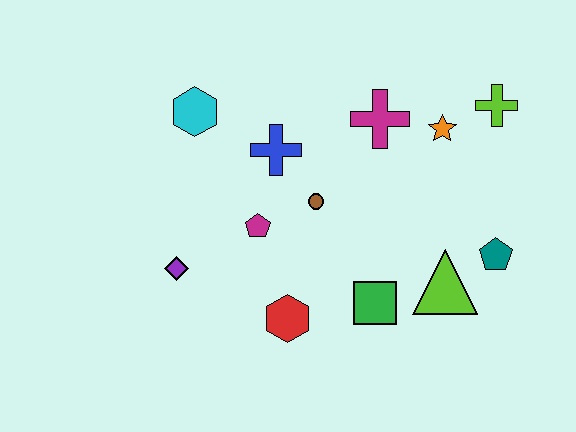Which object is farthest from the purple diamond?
The lime cross is farthest from the purple diamond.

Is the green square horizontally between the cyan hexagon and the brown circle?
No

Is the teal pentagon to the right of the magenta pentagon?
Yes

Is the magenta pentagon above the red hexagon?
Yes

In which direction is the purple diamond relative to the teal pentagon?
The purple diamond is to the left of the teal pentagon.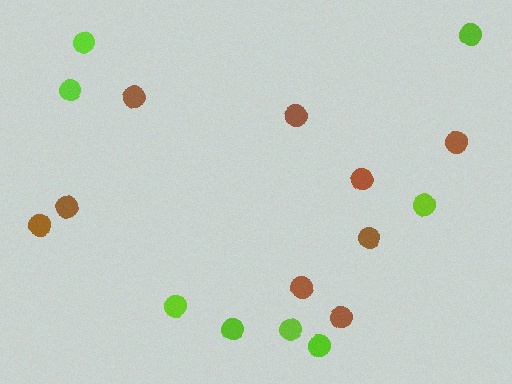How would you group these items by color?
There are 2 groups: one group of brown circles (9) and one group of lime circles (8).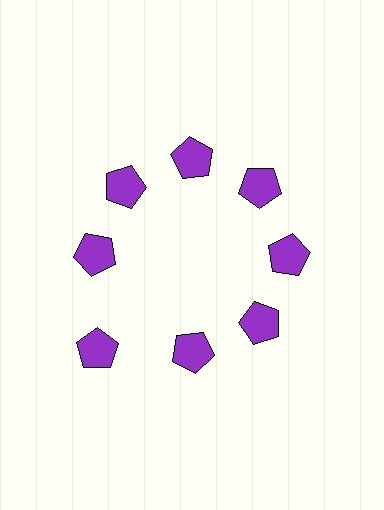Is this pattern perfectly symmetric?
No. The 8 purple pentagons are arranged in a ring, but one element near the 8 o'clock position is pushed outward from the center, breaking the 8-fold rotational symmetry.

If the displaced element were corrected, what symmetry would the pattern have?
It would have 8-fold rotational symmetry — the pattern would map onto itself every 45 degrees.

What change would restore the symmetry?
The symmetry would be restored by moving it inward, back onto the ring so that all 8 pentagons sit at equal angles and equal distance from the center.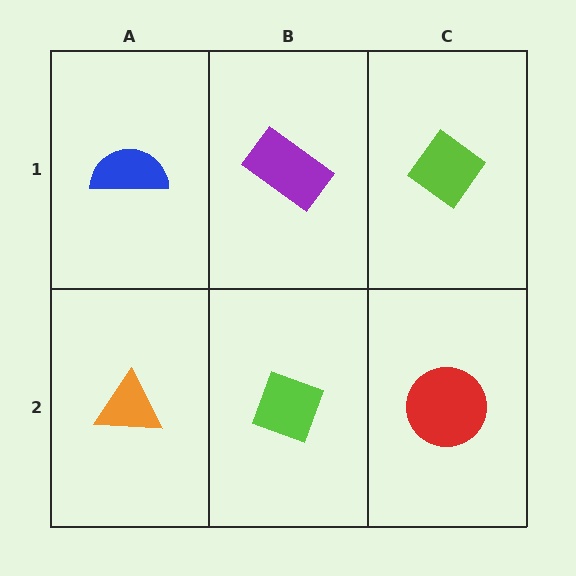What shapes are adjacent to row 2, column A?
A blue semicircle (row 1, column A), a lime diamond (row 2, column B).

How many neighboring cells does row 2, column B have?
3.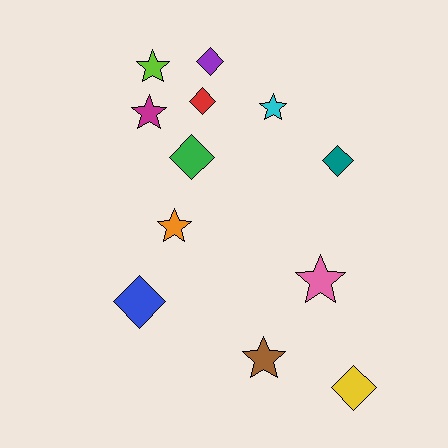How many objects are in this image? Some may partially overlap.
There are 12 objects.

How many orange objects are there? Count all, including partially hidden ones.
There is 1 orange object.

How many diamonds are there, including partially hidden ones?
There are 6 diamonds.